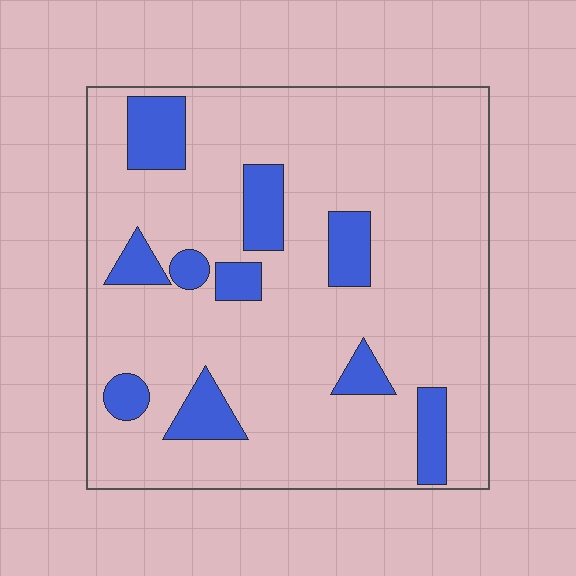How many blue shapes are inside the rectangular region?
10.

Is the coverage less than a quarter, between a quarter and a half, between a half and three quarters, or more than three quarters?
Less than a quarter.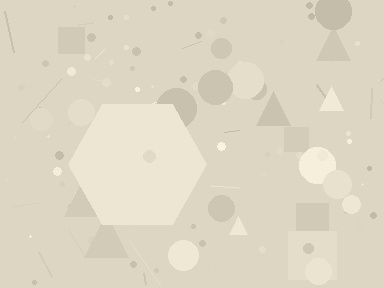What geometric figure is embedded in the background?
A hexagon is embedded in the background.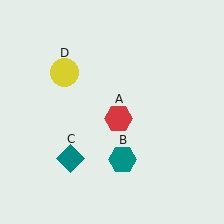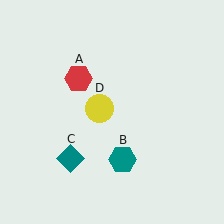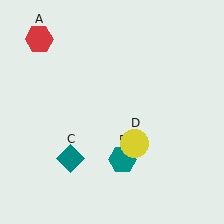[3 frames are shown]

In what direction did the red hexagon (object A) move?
The red hexagon (object A) moved up and to the left.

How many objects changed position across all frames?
2 objects changed position: red hexagon (object A), yellow circle (object D).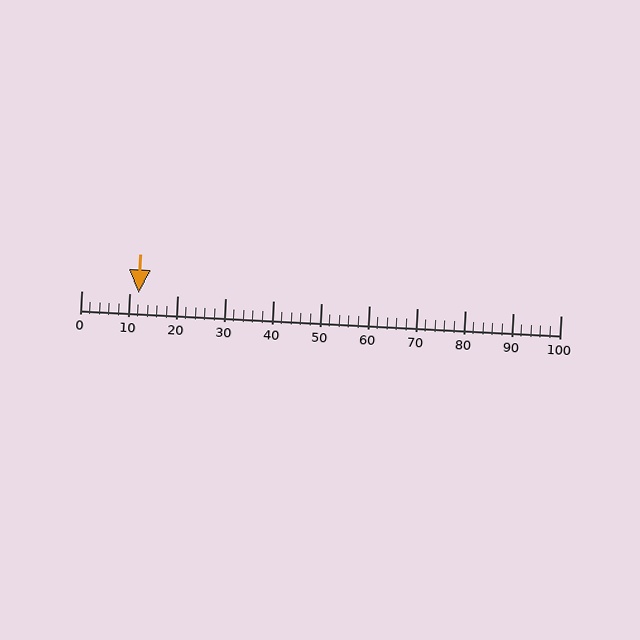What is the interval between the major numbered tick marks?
The major tick marks are spaced 10 units apart.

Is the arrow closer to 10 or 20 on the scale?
The arrow is closer to 10.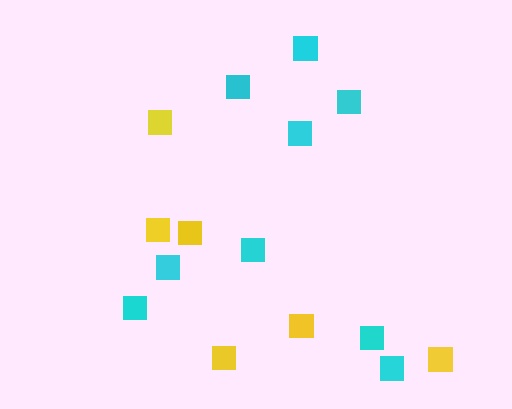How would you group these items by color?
There are 2 groups: one group of cyan squares (9) and one group of yellow squares (6).